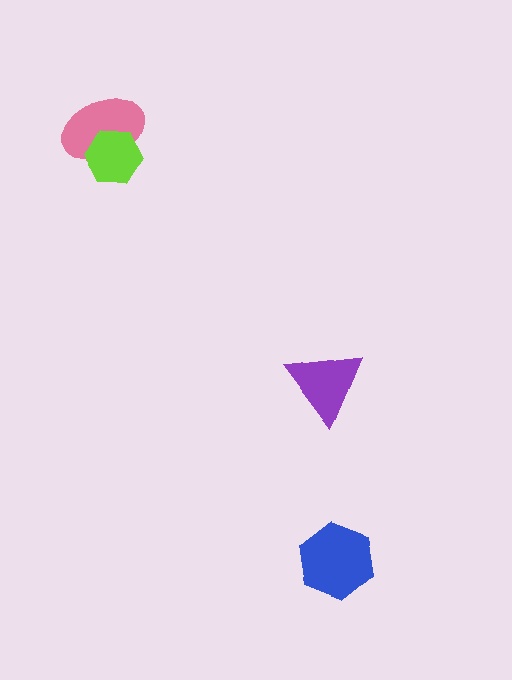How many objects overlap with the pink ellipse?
1 object overlaps with the pink ellipse.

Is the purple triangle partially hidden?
No, no other shape covers it.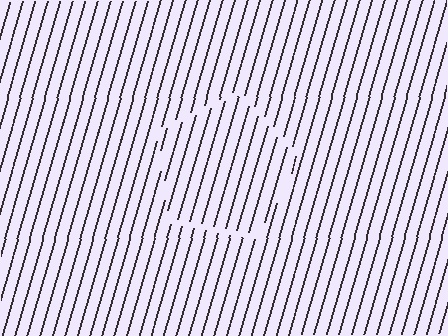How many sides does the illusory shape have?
5 sides — the line-ends trace a pentagon.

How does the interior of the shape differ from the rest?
The interior of the shape contains the same grating, shifted by half a period — the contour is defined by the phase discontinuity where line-ends from the inner and outer gratings abut.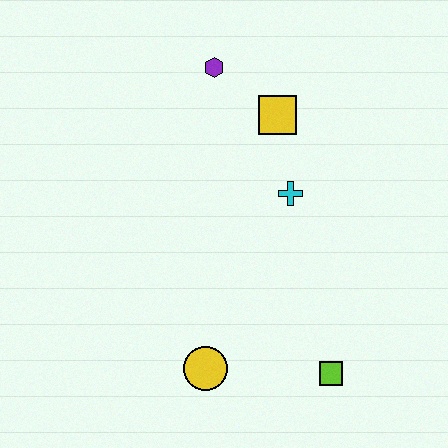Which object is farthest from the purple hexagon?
The lime square is farthest from the purple hexagon.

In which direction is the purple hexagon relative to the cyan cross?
The purple hexagon is above the cyan cross.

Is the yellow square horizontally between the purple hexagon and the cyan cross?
Yes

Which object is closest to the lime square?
The yellow circle is closest to the lime square.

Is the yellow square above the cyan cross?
Yes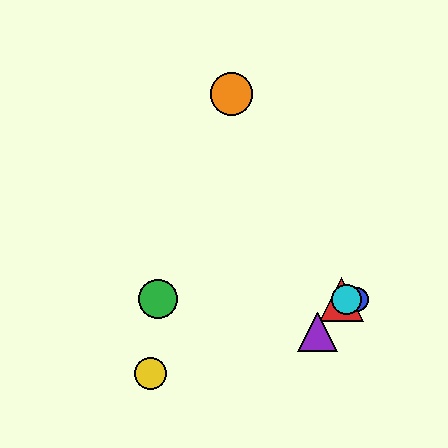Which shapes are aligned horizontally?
The red triangle, the blue circle, the green circle, the cyan circle are aligned horizontally.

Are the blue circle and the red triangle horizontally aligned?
Yes, both are at y≈299.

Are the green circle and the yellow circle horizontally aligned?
No, the green circle is at y≈299 and the yellow circle is at y≈373.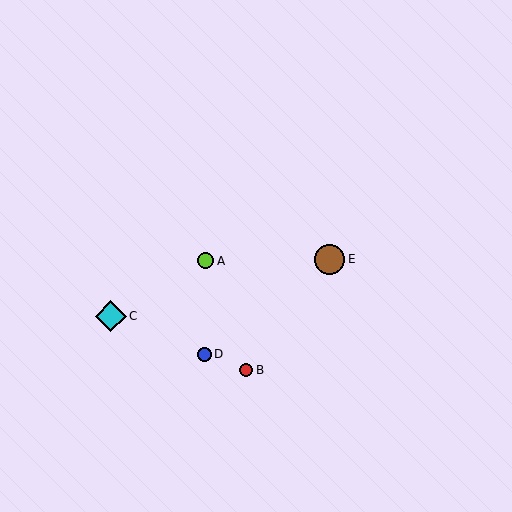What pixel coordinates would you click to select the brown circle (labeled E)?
Click at (330, 259) to select the brown circle E.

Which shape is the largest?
The cyan diamond (labeled C) is the largest.